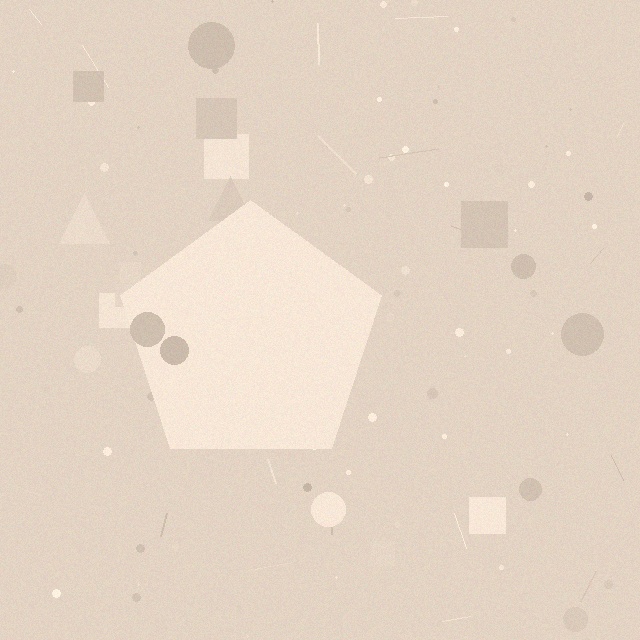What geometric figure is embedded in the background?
A pentagon is embedded in the background.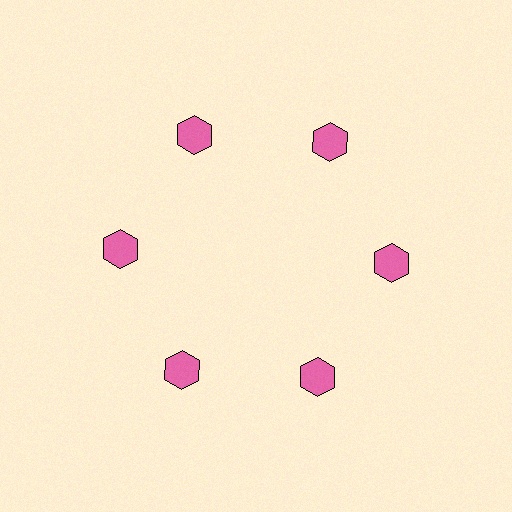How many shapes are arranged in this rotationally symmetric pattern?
There are 6 shapes, arranged in 6 groups of 1.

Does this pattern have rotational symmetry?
Yes, this pattern has 6-fold rotational symmetry. It looks the same after rotating 60 degrees around the center.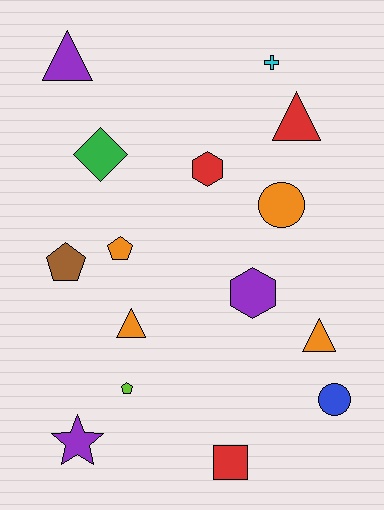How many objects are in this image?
There are 15 objects.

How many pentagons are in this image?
There are 3 pentagons.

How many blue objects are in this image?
There is 1 blue object.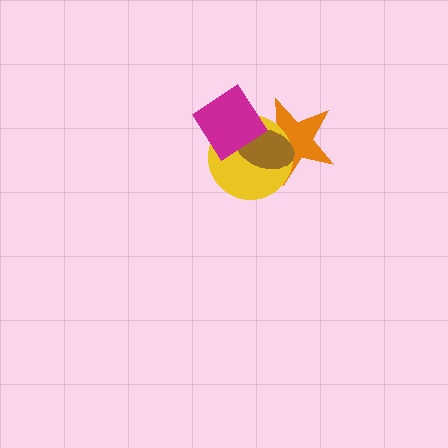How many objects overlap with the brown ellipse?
3 objects overlap with the brown ellipse.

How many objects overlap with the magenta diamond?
3 objects overlap with the magenta diamond.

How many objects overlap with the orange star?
3 objects overlap with the orange star.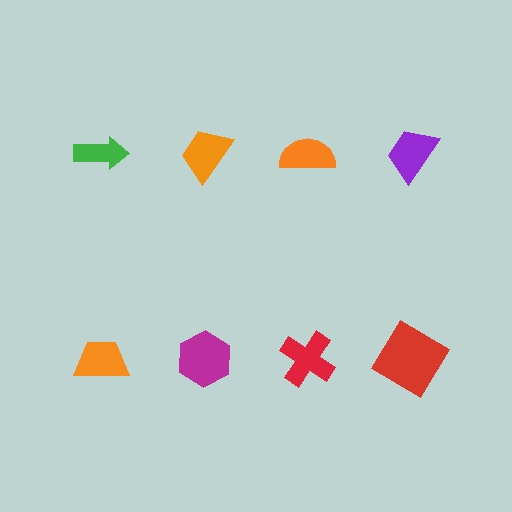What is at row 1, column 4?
A purple trapezoid.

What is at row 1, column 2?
An orange trapezoid.